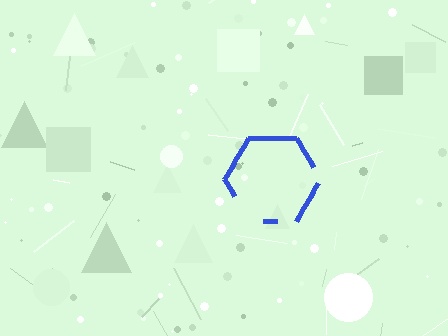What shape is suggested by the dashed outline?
The dashed outline suggests a hexagon.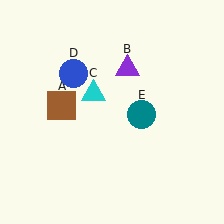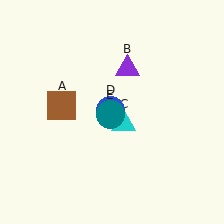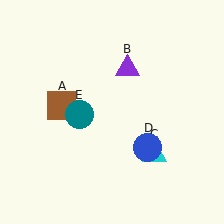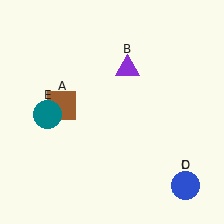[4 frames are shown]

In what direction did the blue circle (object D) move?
The blue circle (object D) moved down and to the right.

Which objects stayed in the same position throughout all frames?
Brown square (object A) and purple triangle (object B) remained stationary.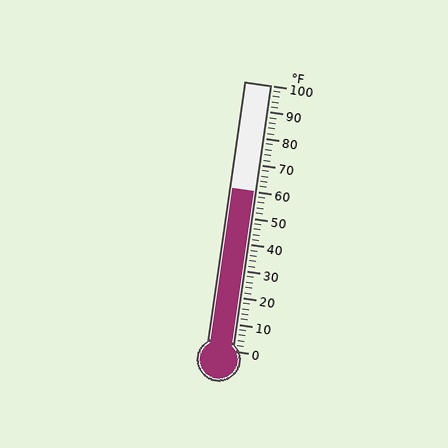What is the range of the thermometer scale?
The thermometer scale ranges from 0°F to 100°F.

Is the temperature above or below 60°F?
The temperature is at 60°F.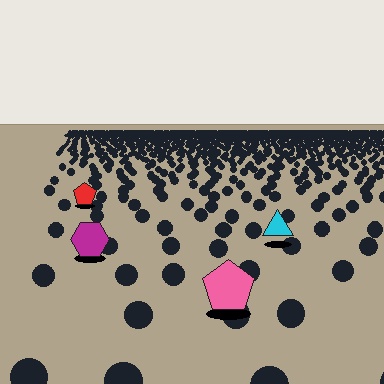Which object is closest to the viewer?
The pink pentagon is closest. The texture marks near it are larger and more spread out.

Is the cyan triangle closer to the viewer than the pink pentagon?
No. The pink pentagon is closer — you can tell from the texture gradient: the ground texture is coarser near it.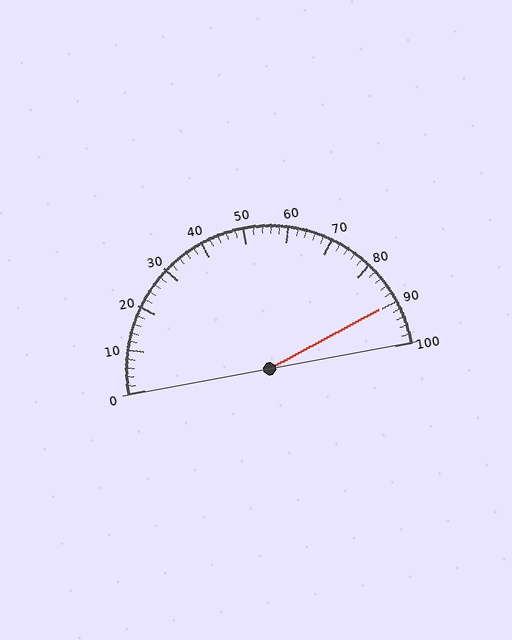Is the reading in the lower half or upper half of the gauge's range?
The reading is in the upper half of the range (0 to 100).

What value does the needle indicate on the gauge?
The needle indicates approximately 90.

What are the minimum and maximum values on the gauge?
The gauge ranges from 0 to 100.